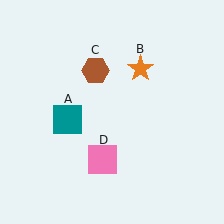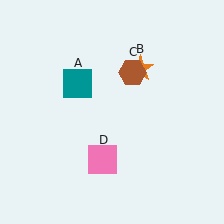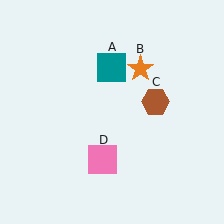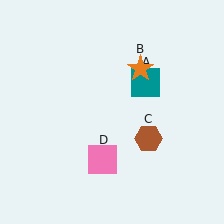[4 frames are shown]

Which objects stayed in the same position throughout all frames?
Orange star (object B) and pink square (object D) remained stationary.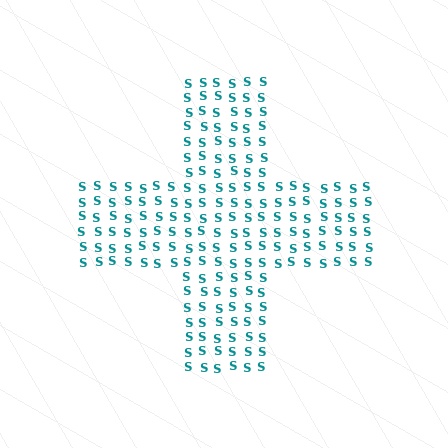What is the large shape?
The large shape is a cross.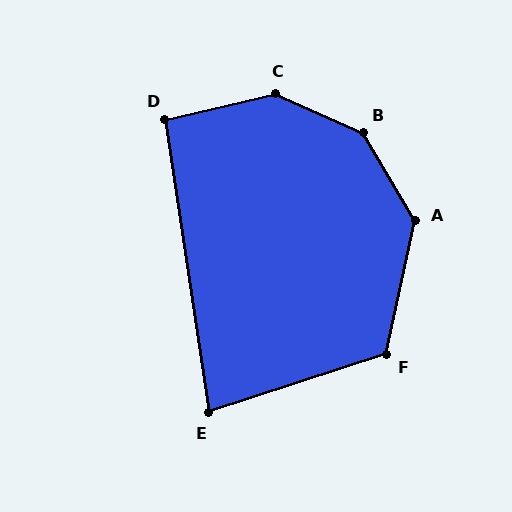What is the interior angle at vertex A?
Approximately 137 degrees (obtuse).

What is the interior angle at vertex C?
Approximately 143 degrees (obtuse).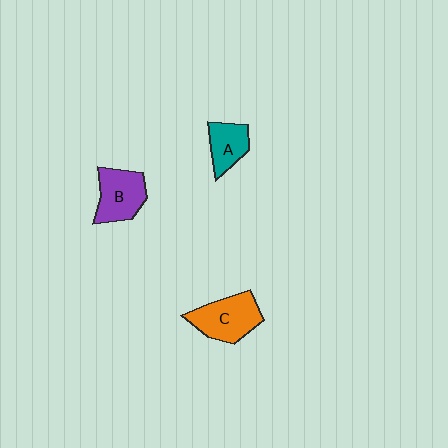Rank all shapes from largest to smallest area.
From largest to smallest: C (orange), B (purple), A (teal).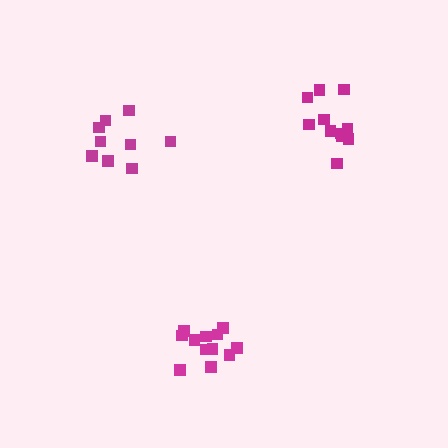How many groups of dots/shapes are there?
There are 3 groups.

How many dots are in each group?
Group 1: 11 dots, Group 2: 12 dots, Group 3: 9 dots (32 total).